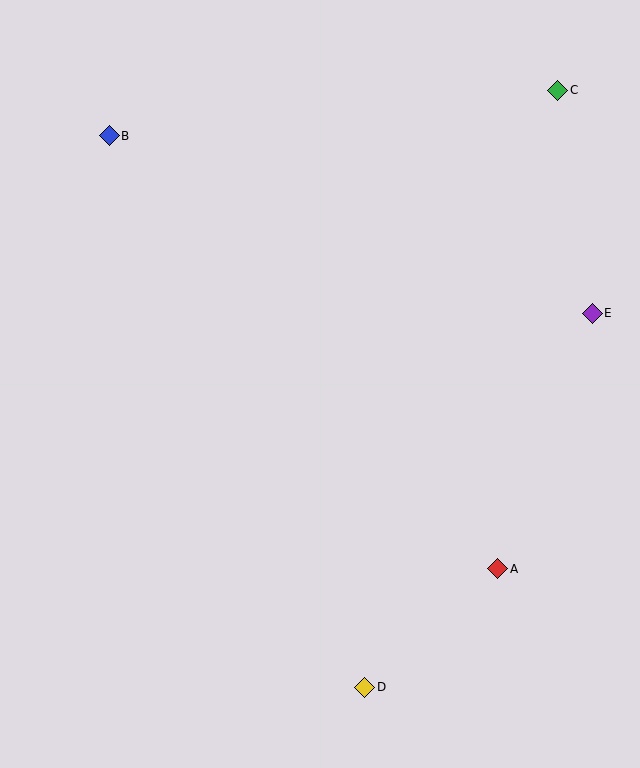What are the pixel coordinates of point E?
Point E is at (592, 313).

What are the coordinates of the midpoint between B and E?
The midpoint between B and E is at (351, 224).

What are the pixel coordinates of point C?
Point C is at (558, 90).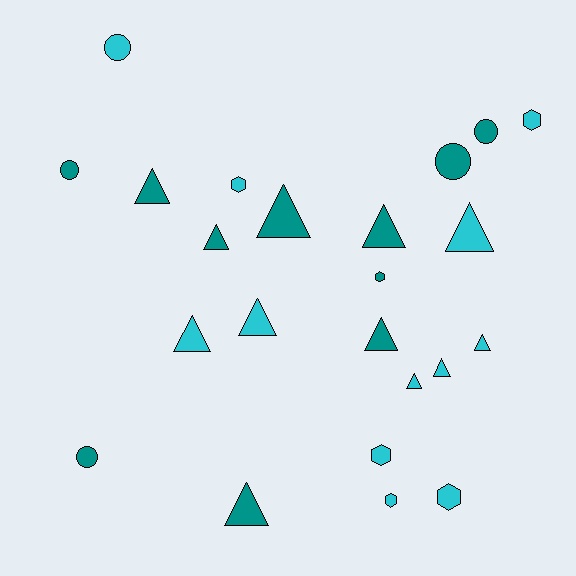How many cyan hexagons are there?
There are 5 cyan hexagons.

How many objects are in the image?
There are 23 objects.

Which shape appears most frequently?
Triangle, with 12 objects.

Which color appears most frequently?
Cyan, with 12 objects.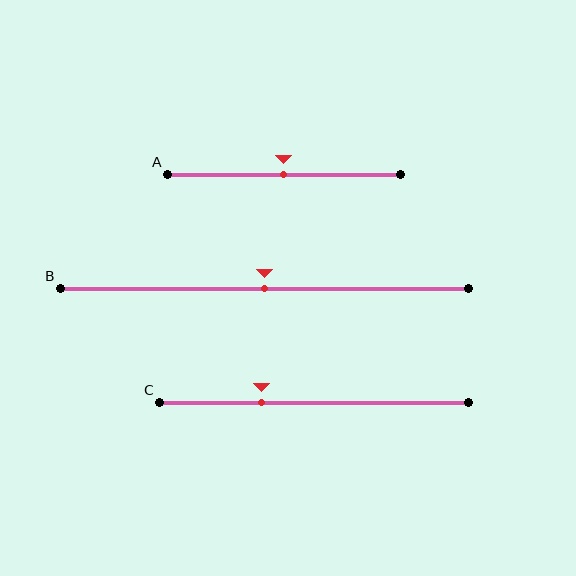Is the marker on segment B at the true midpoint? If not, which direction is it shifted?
Yes, the marker on segment B is at the true midpoint.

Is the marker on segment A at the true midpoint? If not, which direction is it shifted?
Yes, the marker on segment A is at the true midpoint.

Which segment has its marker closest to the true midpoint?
Segment A has its marker closest to the true midpoint.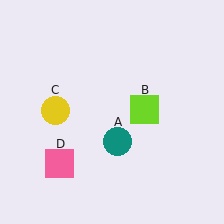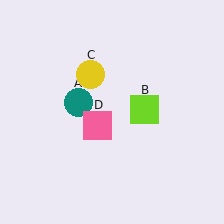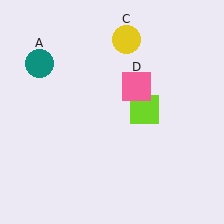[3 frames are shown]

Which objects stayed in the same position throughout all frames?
Lime square (object B) remained stationary.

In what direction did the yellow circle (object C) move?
The yellow circle (object C) moved up and to the right.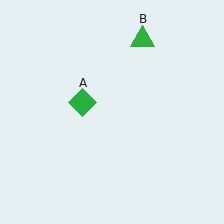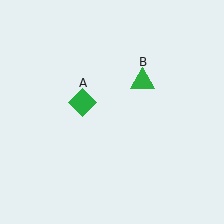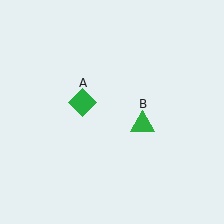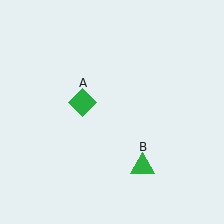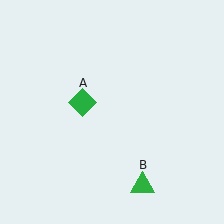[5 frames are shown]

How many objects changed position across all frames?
1 object changed position: green triangle (object B).